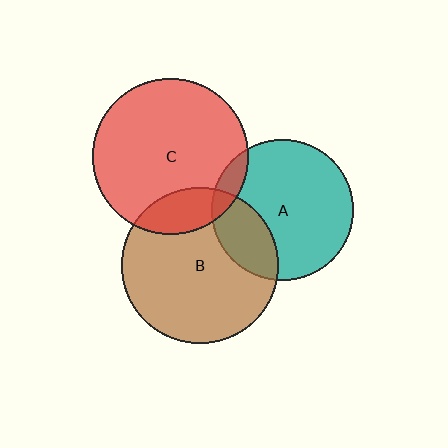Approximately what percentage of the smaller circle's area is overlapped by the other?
Approximately 15%.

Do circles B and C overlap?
Yes.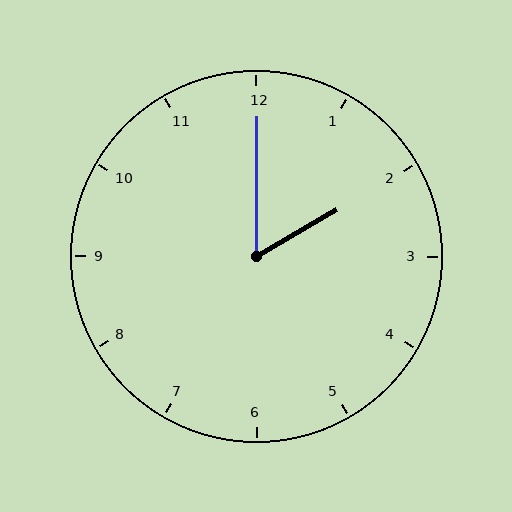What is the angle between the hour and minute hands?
Approximately 60 degrees.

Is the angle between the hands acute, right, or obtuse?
It is acute.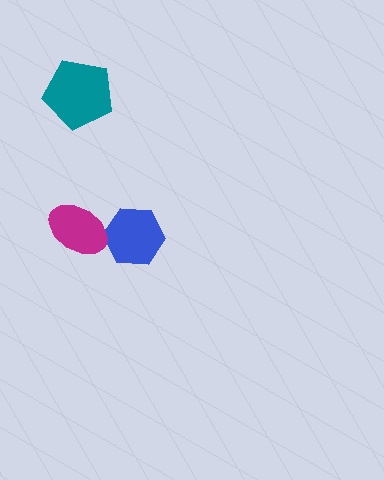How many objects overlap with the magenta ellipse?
1 object overlaps with the magenta ellipse.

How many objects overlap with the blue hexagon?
1 object overlaps with the blue hexagon.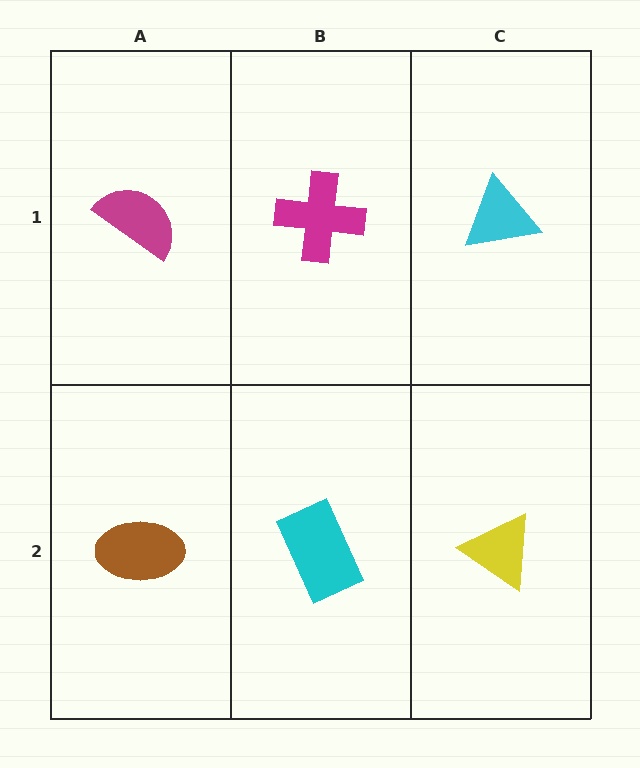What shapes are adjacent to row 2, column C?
A cyan triangle (row 1, column C), a cyan rectangle (row 2, column B).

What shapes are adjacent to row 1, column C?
A yellow triangle (row 2, column C), a magenta cross (row 1, column B).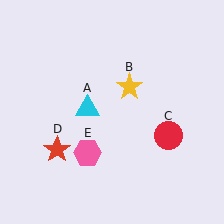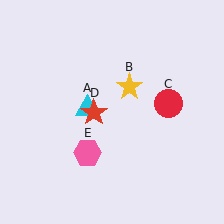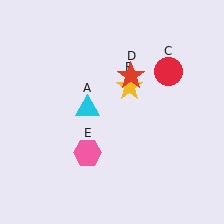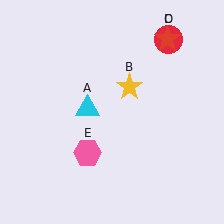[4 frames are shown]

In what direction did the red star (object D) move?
The red star (object D) moved up and to the right.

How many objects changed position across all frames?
2 objects changed position: red circle (object C), red star (object D).